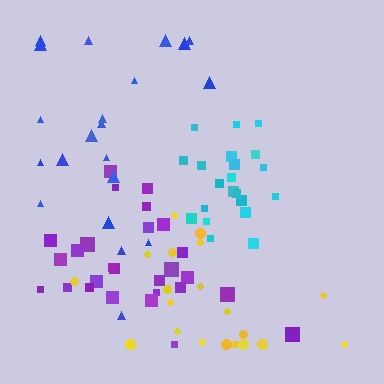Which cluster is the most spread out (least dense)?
Yellow.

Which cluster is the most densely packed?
Cyan.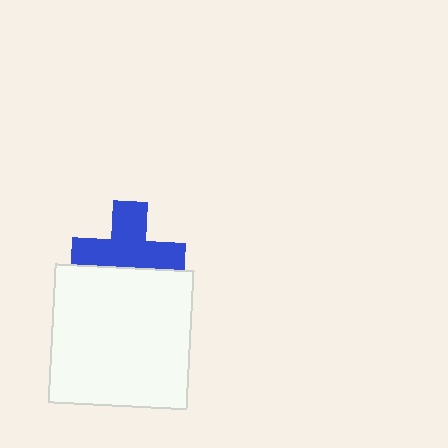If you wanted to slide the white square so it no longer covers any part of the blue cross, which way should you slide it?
Slide it down — that is the most direct way to separate the two shapes.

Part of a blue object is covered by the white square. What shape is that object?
It is a cross.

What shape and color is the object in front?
The object in front is a white square.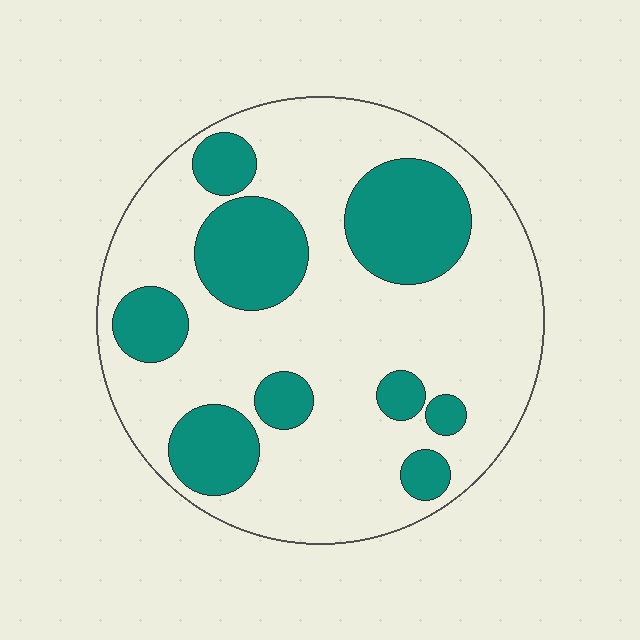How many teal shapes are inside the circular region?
9.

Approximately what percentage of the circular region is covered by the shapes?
Approximately 30%.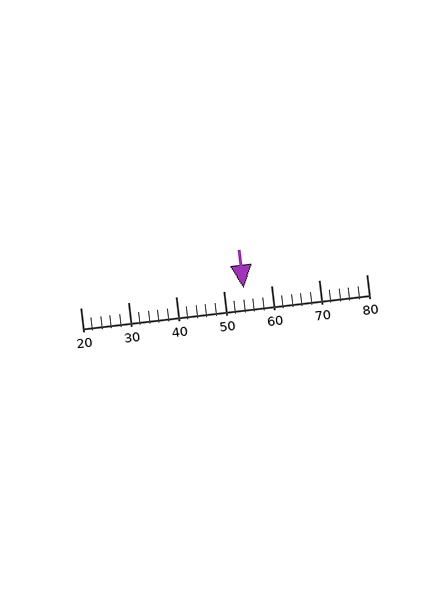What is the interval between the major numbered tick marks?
The major tick marks are spaced 10 units apart.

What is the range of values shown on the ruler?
The ruler shows values from 20 to 80.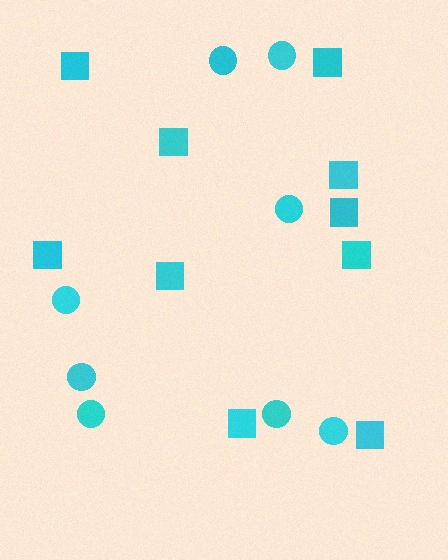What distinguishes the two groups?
There are 2 groups: one group of squares (10) and one group of circles (8).